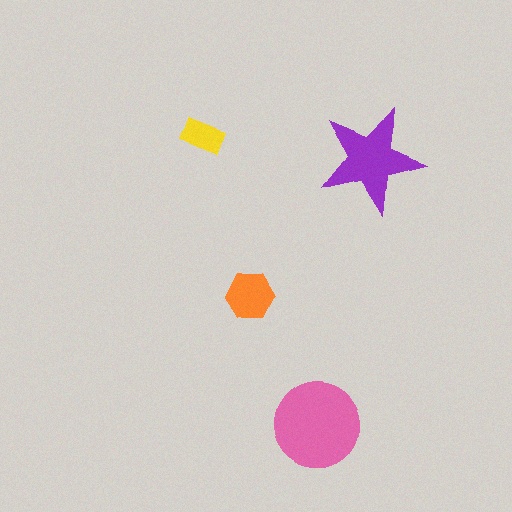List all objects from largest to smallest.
The pink circle, the purple star, the orange hexagon, the yellow rectangle.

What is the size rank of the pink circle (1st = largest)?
1st.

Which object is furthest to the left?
The yellow rectangle is leftmost.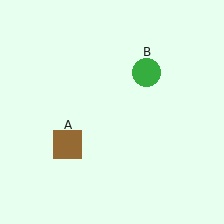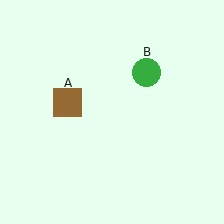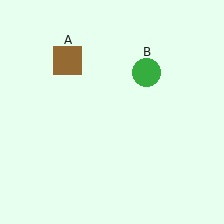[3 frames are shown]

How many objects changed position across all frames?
1 object changed position: brown square (object A).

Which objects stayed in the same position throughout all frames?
Green circle (object B) remained stationary.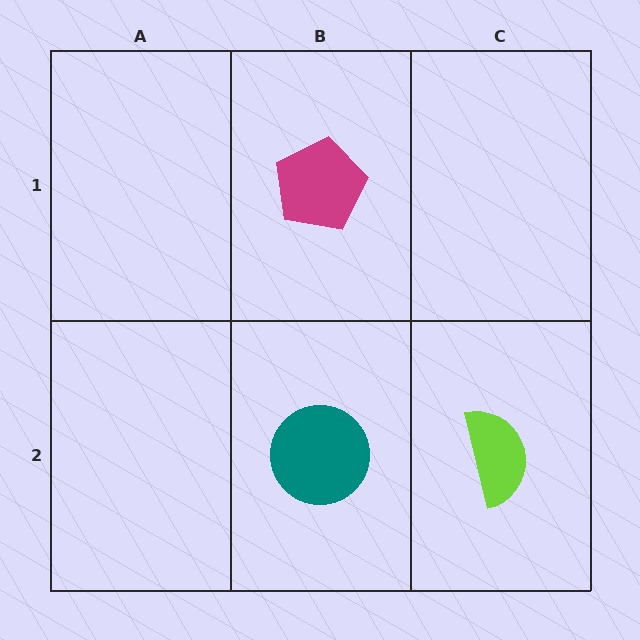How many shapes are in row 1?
1 shape.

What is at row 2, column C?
A lime semicircle.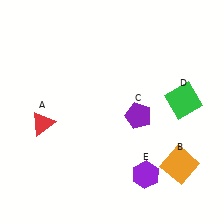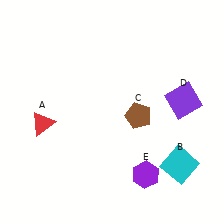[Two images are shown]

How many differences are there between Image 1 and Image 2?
There are 3 differences between the two images.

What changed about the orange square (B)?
In Image 1, B is orange. In Image 2, it changed to cyan.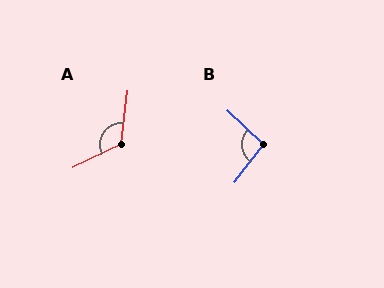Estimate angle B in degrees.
Approximately 97 degrees.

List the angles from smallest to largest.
B (97°), A (123°).